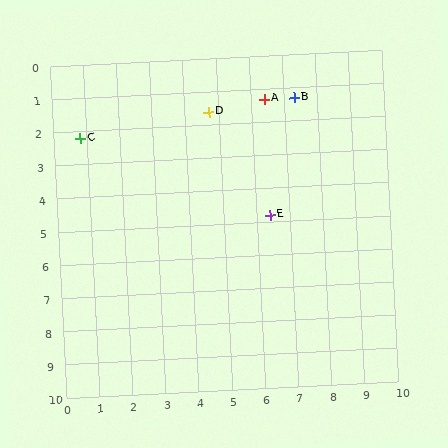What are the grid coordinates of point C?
Point C is at approximately (0.8, 2.2).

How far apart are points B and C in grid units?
Points B and C are about 6.6 grid units apart.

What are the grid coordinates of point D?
Point D is at approximately (4.7, 1.6).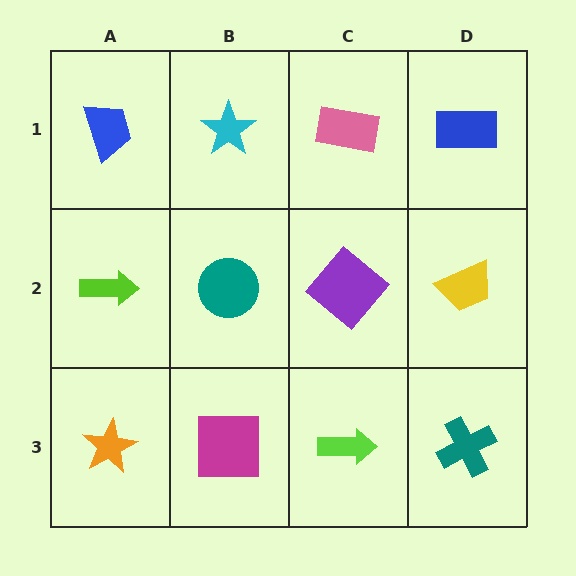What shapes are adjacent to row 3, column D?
A yellow trapezoid (row 2, column D), a lime arrow (row 3, column C).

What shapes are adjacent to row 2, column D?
A blue rectangle (row 1, column D), a teal cross (row 3, column D), a purple diamond (row 2, column C).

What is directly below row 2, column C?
A lime arrow.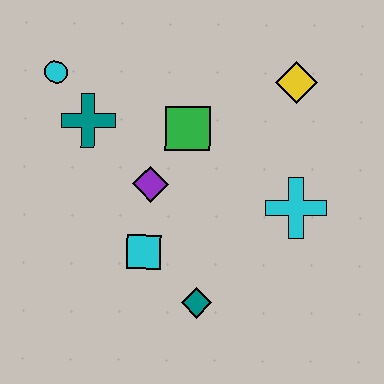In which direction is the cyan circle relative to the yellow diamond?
The cyan circle is to the left of the yellow diamond.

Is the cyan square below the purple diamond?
Yes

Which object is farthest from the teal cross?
The cyan cross is farthest from the teal cross.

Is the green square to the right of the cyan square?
Yes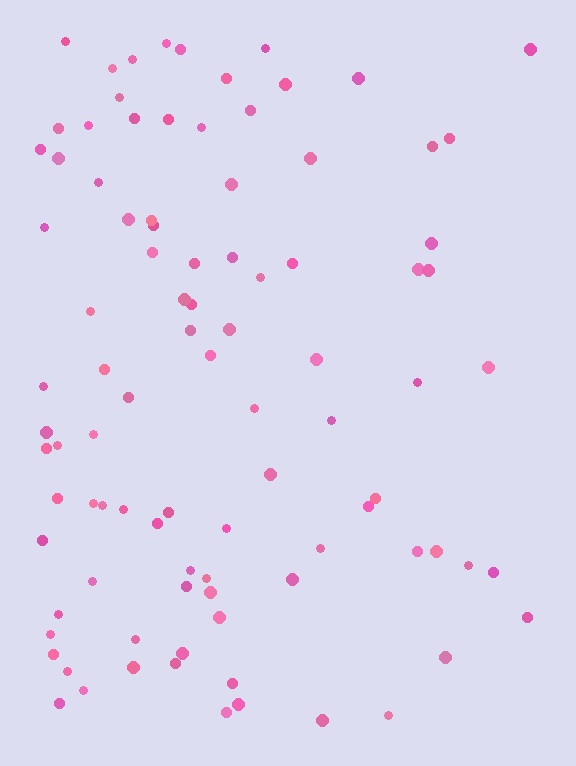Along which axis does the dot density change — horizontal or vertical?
Horizontal.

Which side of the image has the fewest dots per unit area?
The right.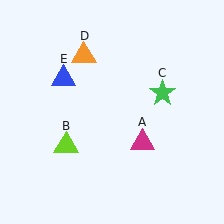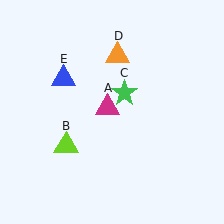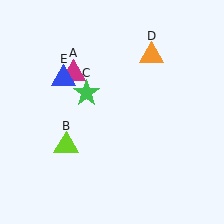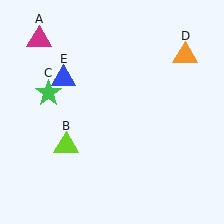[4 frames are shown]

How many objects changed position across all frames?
3 objects changed position: magenta triangle (object A), green star (object C), orange triangle (object D).